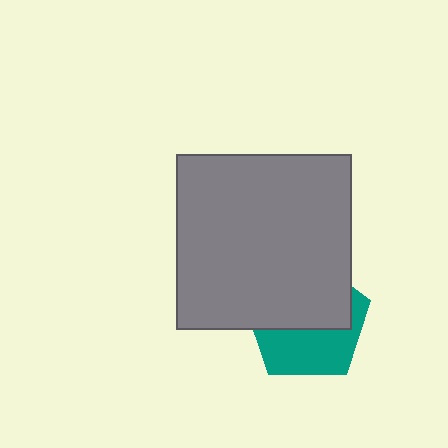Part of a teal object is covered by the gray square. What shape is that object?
It is a pentagon.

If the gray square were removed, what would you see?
You would see the complete teal pentagon.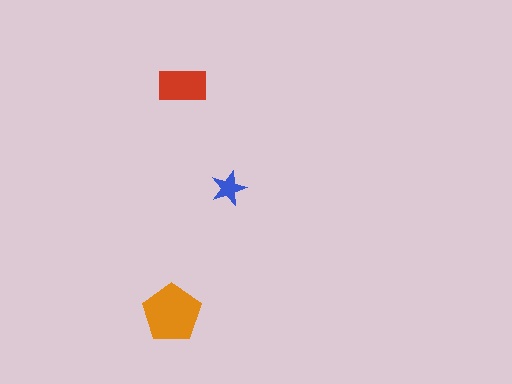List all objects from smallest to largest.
The blue star, the red rectangle, the orange pentagon.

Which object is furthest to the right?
The blue star is rightmost.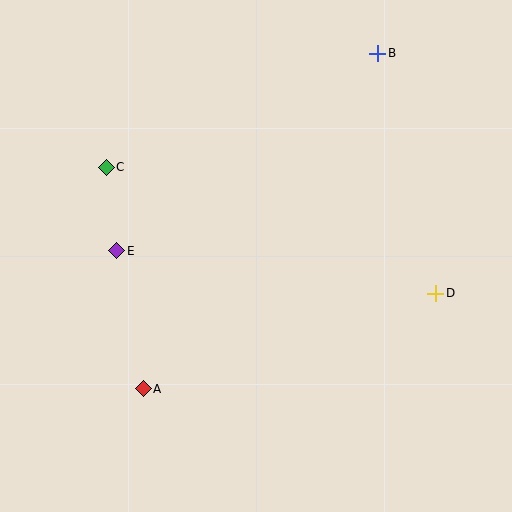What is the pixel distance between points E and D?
The distance between E and D is 322 pixels.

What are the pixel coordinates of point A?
Point A is at (143, 389).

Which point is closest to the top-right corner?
Point B is closest to the top-right corner.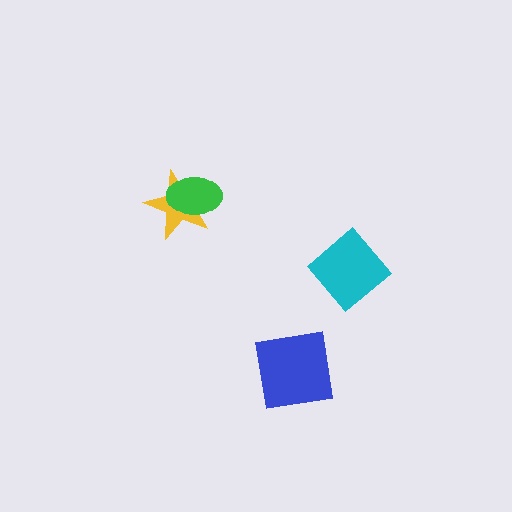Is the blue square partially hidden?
No, no other shape covers it.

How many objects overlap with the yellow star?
1 object overlaps with the yellow star.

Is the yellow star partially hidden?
Yes, it is partially covered by another shape.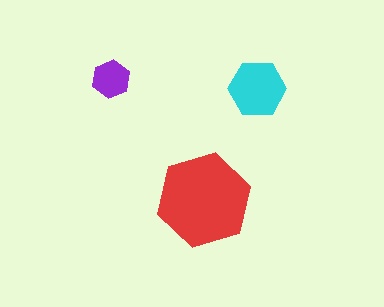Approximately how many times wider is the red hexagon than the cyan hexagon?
About 1.5 times wider.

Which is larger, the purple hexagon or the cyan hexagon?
The cyan one.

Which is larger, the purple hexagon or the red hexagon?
The red one.